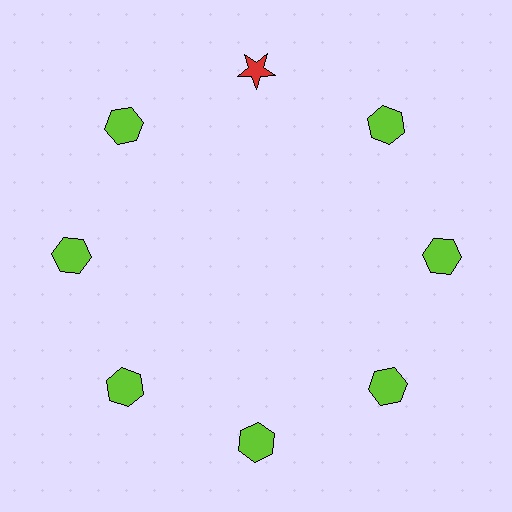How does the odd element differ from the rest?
It differs in both color (red instead of lime) and shape (star instead of hexagon).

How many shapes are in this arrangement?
There are 8 shapes arranged in a ring pattern.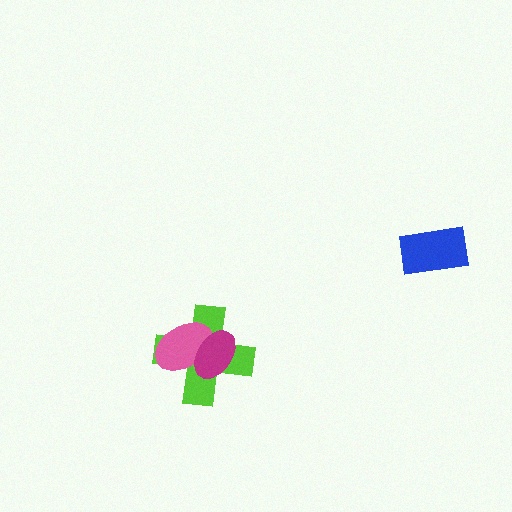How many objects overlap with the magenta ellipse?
2 objects overlap with the magenta ellipse.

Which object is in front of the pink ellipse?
The magenta ellipse is in front of the pink ellipse.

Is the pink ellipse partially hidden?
Yes, it is partially covered by another shape.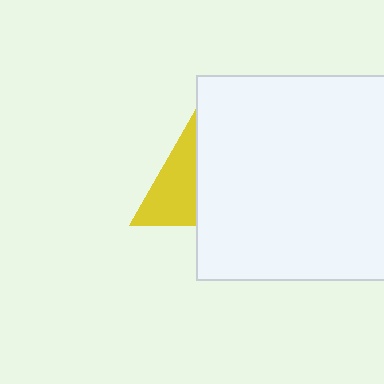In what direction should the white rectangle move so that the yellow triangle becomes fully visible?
The white rectangle should move right. That is the shortest direction to clear the overlap and leave the yellow triangle fully visible.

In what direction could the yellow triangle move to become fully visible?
The yellow triangle could move left. That would shift it out from behind the white rectangle entirely.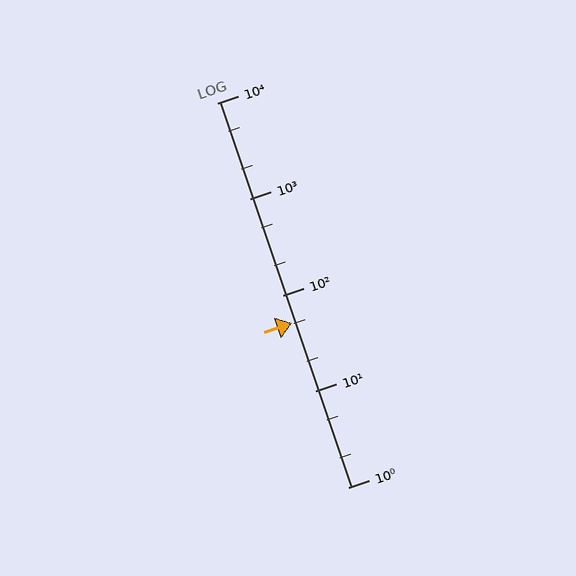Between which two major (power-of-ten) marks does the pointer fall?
The pointer is between 10 and 100.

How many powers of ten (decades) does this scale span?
The scale spans 4 decades, from 1 to 10000.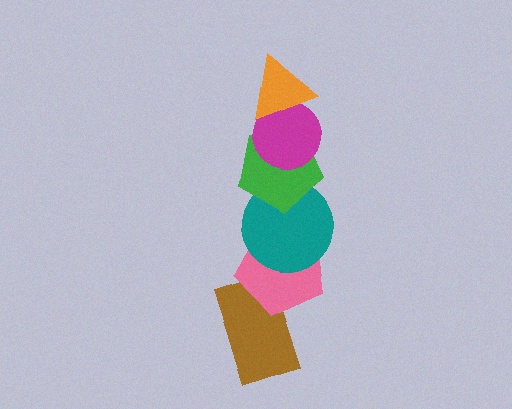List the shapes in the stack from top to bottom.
From top to bottom: the orange triangle, the magenta circle, the green pentagon, the teal circle, the pink pentagon, the brown rectangle.